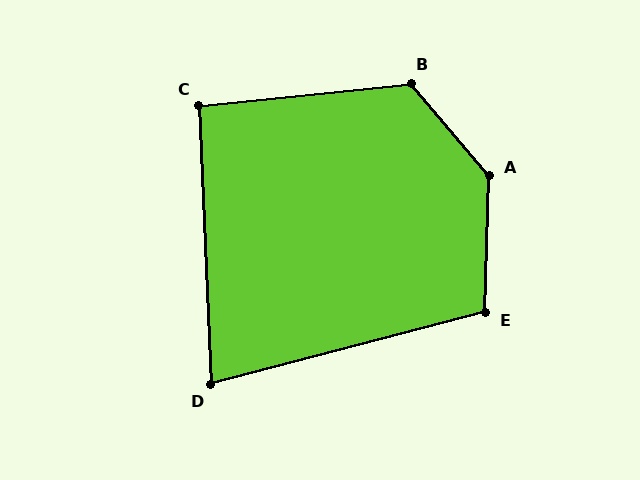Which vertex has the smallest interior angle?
D, at approximately 78 degrees.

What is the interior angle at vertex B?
Approximately 124 degrees (obtuse).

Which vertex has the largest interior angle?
A, at approximately 138 degrees.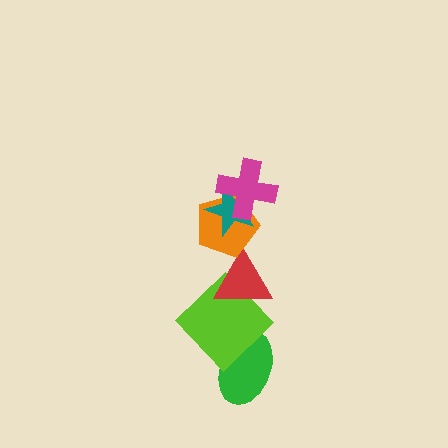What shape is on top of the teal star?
The magenta cross is on top of the teal star.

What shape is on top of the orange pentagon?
The teal star is on top of the orange pentagon.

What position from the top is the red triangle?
The red triangle is 4th from the top.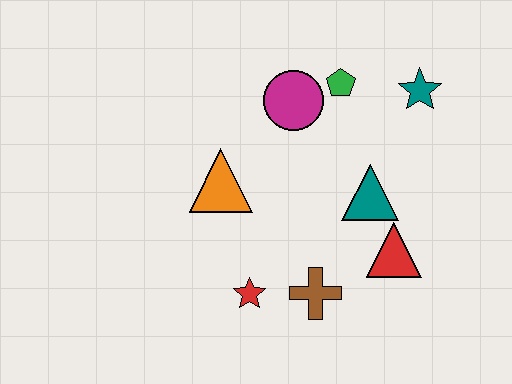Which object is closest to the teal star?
The green pentagon is closest to the teal star.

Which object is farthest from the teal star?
The red star is farthest from the teal star.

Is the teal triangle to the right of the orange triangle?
Yes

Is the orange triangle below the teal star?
Yes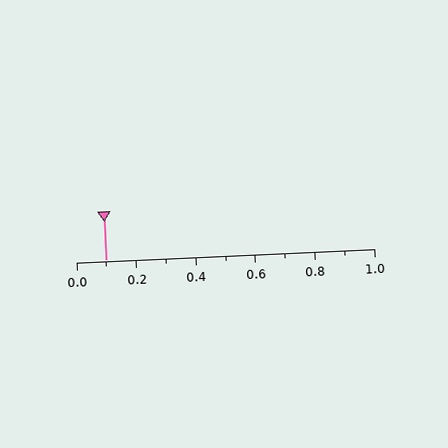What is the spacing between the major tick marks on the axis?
The major ticks are spaced 0.2 apart.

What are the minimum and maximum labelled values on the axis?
The axis runs from 0.0 to 1.0.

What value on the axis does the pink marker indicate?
The marker indicates approximately 0.1.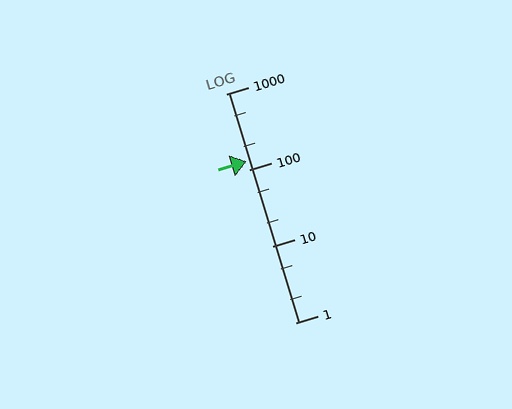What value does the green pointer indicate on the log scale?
The pointer indicates approximately 130.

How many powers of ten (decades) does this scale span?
The scale spans 3 decades, from 1 to 1000.